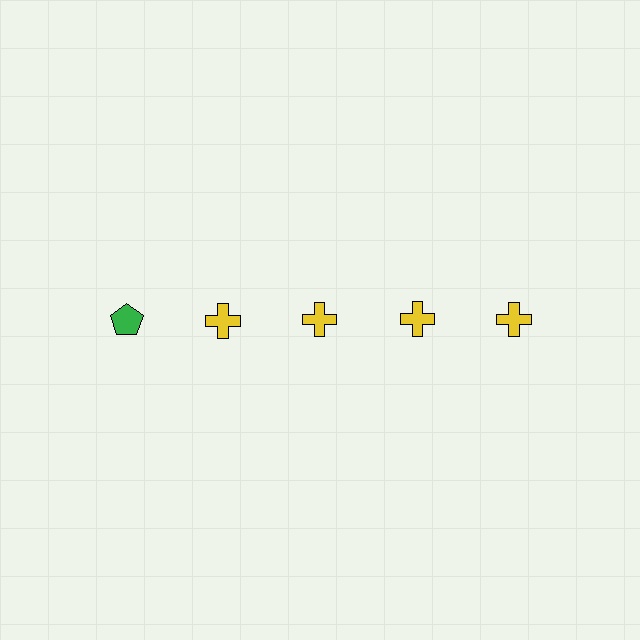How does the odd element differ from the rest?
It differs in both color (green instead of yellow) and shape (pentagon instead of cross).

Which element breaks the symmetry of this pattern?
The green pentagon in the top row, leftmost column breaks the symmetry. All other shapes are yellow crosses.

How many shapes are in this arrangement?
There are 5 shapes arranged in a grid pattern.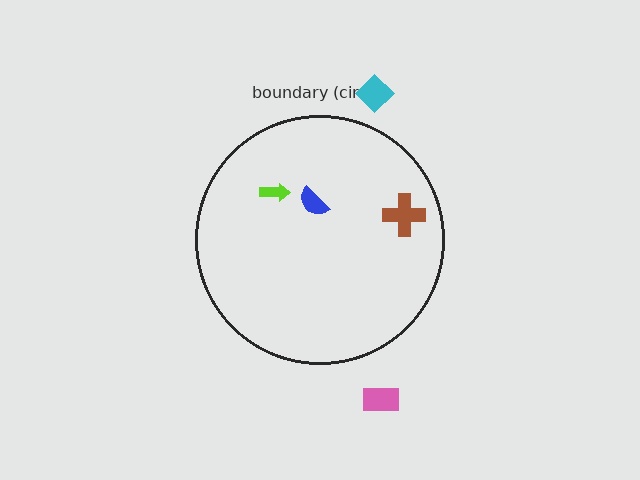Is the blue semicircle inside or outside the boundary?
Inside.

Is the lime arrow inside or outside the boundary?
Inside.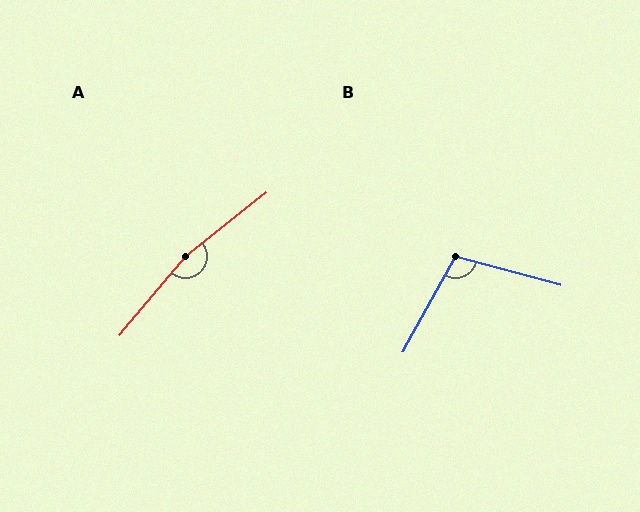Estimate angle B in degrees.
Approximately 103 degrees.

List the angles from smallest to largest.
B (103°), A (168°).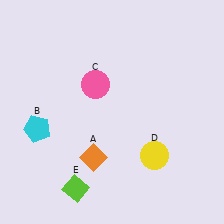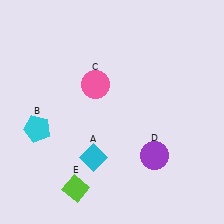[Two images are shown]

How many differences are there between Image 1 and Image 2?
There are 2 differences between the two images.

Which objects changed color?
A changed from orange to cyan. D changed from yellow to purple.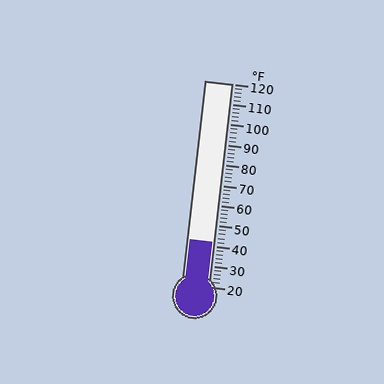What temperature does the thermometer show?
The thermometer shows approximately 42°F.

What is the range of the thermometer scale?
The thermometer scale ranges from 20°F to 120°F.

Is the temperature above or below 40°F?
The temperature is above 40°F.